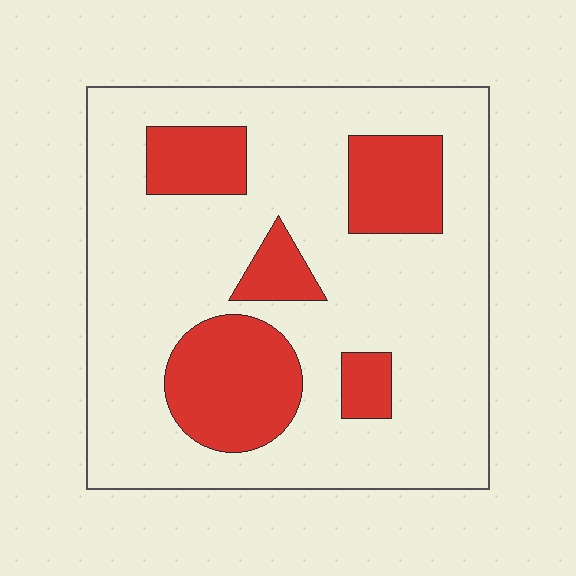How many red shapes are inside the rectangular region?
5.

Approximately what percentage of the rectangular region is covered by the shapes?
Approximately 25%.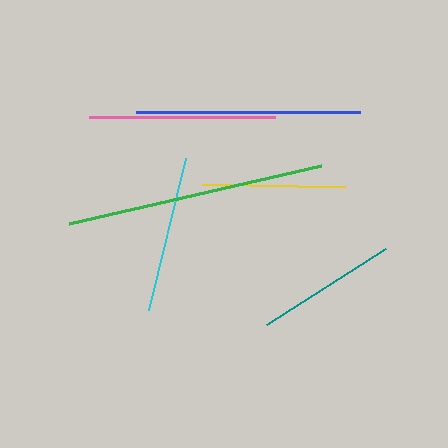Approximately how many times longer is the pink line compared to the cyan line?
The pink line is approximately 1.2 times the length of the cyan line.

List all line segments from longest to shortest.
From longest to shortest: green, blue, pink, cyan, yellow, teal.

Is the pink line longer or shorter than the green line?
The green line is longer than the pink line.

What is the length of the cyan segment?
The cyan segment is approximately 156 pixels long.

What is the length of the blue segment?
The blue segment is approximately 224 pixels long.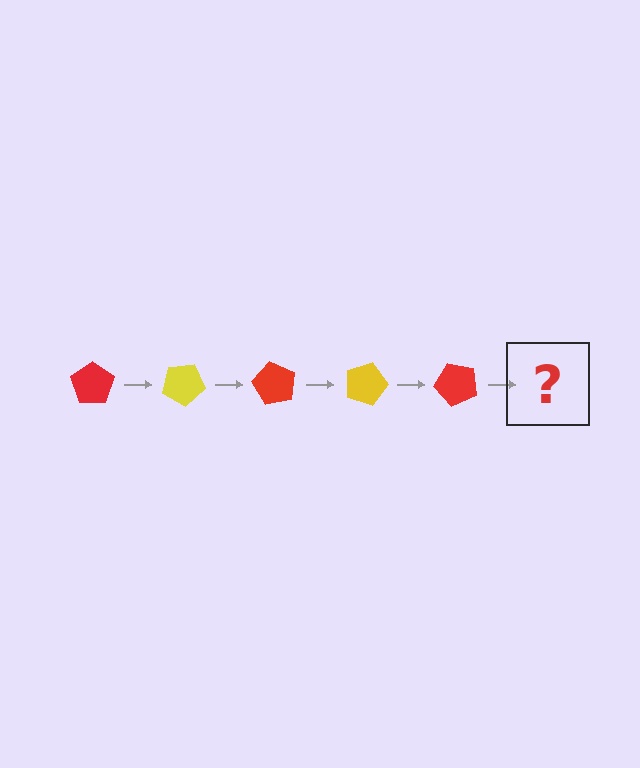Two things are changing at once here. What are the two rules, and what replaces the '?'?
The two rules are that it rotates 30 degrees each step and the color cycles through red and yellow. The '?' should be a yellow pentagon, rotated 150 degrees from the start.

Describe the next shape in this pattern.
It should be a yellow pentagon, rotated 150 degrees from the start.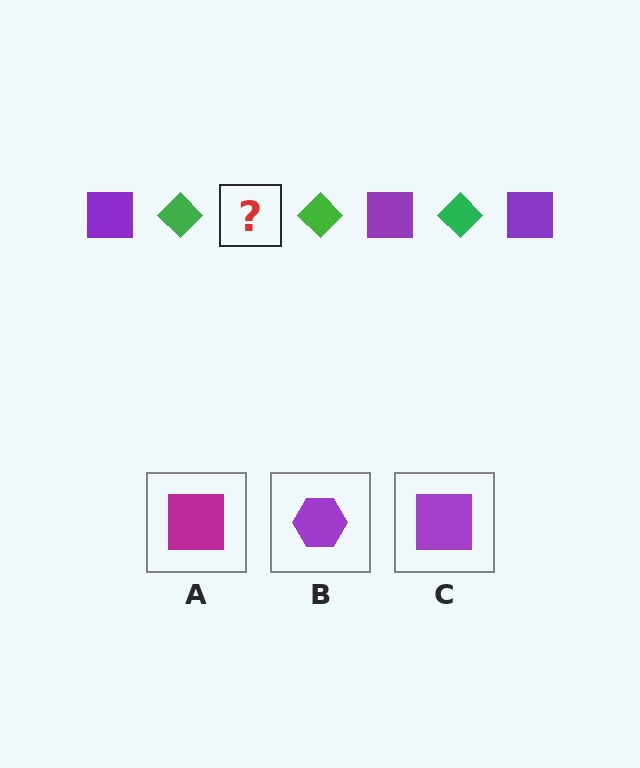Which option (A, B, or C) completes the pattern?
C.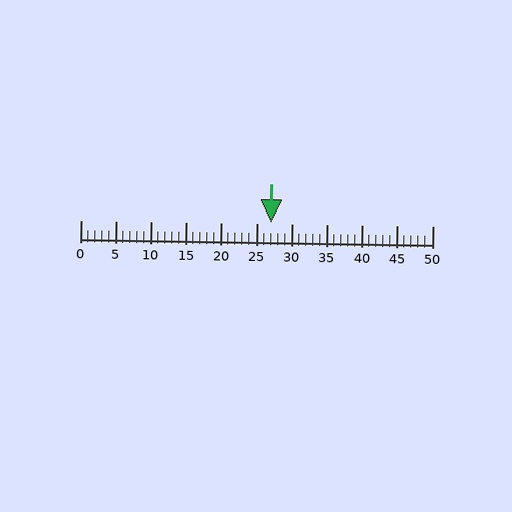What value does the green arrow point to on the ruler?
The green arrow points to approximately 27.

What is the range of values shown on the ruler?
The ruler shows values from 0 to 50.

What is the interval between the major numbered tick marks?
The major tick marks are spaced 5 units apart.